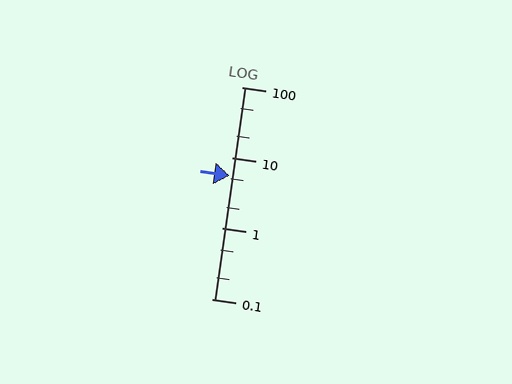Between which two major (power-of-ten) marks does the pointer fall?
The pointer is between 1 and 10.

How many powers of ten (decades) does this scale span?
The scale spans 3 decades, from 0.1 to 100.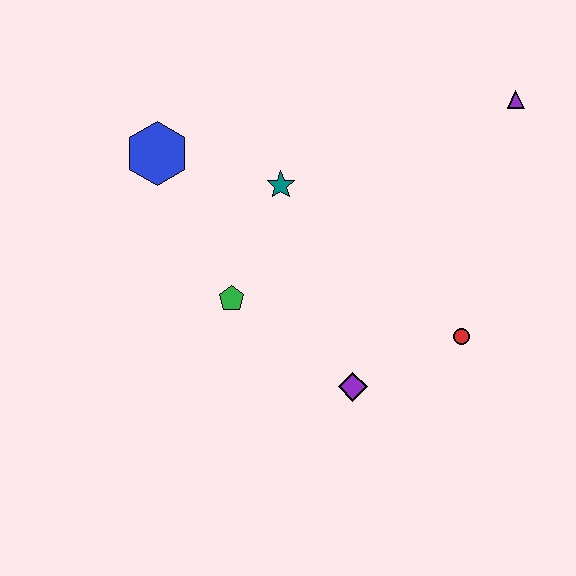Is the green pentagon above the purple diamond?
Yes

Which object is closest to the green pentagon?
The teal star is closest to the green pentagon.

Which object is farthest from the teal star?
The purple triangle is farthest from the teal star.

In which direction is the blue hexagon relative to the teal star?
The blue hexagon is to the left of the teal star.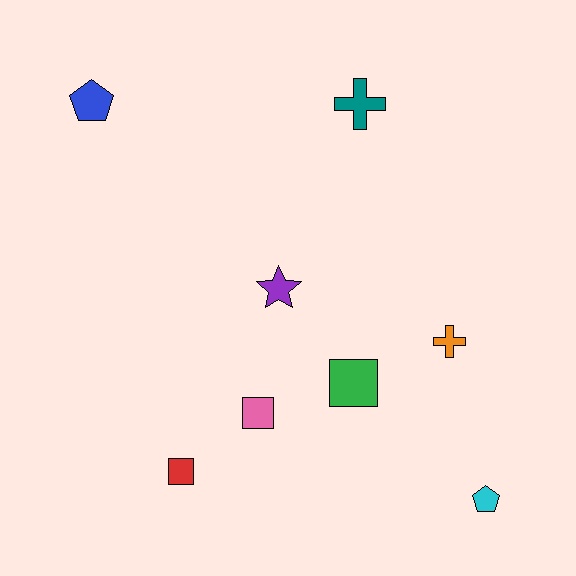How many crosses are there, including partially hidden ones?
There are 2 crosses.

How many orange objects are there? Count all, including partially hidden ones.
There is 1 orange object.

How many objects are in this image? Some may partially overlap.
There are 8 objects.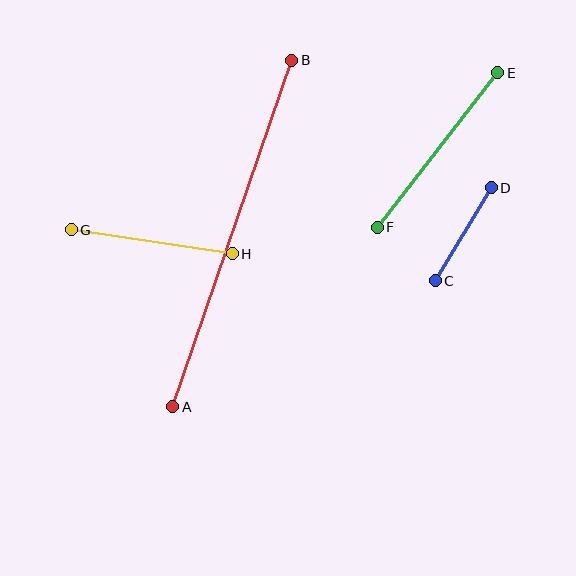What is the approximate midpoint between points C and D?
The midpoint is at approximately (463, 234) pixels.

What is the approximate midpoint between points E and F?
The midpoint is at approximately (438, 150) pixels.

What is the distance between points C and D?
The distance is approximately 109 pixels.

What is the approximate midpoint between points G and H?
The midpoint is at approximately (152, 242) pixels.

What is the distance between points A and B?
The distance is approximately 366 pixels.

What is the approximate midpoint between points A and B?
The midpoint is at approximately (232, 234) pixels.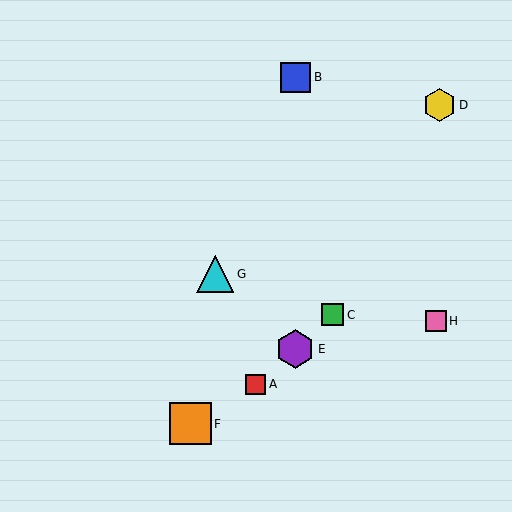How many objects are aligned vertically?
2 objects (B, E) are aligned vertically.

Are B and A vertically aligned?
No, B is at x≈295 and A is at x≈256.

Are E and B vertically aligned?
Yes, both are at x≈295.